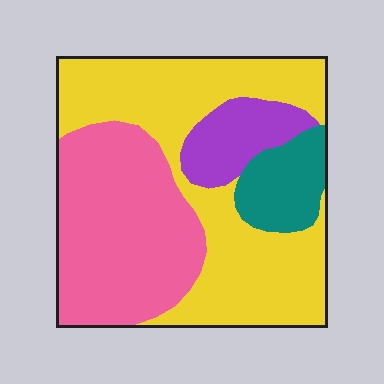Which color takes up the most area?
Yellow, at roughly 45%.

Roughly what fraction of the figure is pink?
Pink covers 34% of the figure.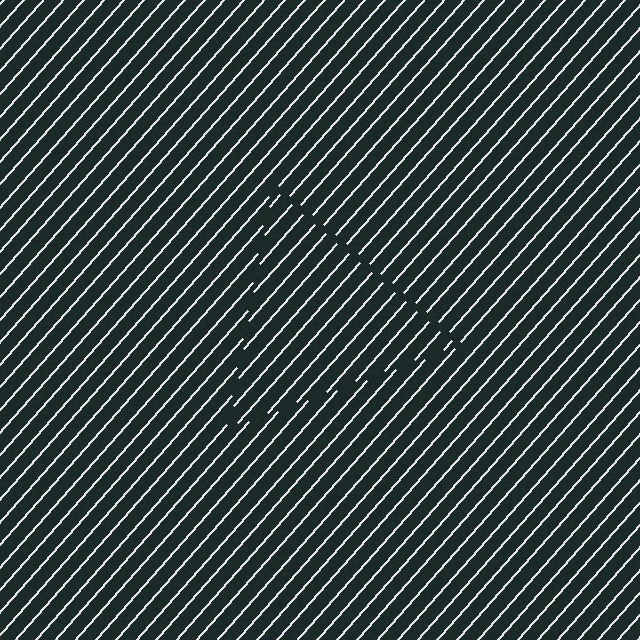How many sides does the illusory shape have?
3 sides — the line-ends trace a triangle.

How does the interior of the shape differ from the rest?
The interior of the shape contains the same grating, shifted by half a period — the contour is defined by the phase discontinuity where line-ends from the inner and outer gratings abut.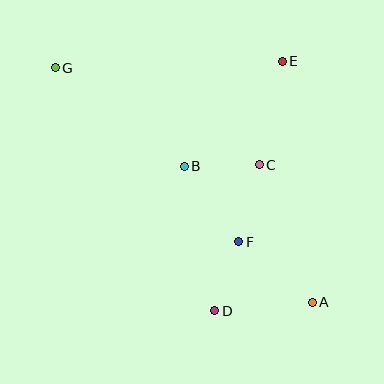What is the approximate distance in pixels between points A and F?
The distance between A and F is approximately 95 pixels.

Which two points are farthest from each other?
Points A and G are farthest from each other.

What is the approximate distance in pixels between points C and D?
The distance between C and D is approximately 153 pixels.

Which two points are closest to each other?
Points D and F are closest to each other.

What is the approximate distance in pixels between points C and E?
The distance between C and E is approximately 106 pixels.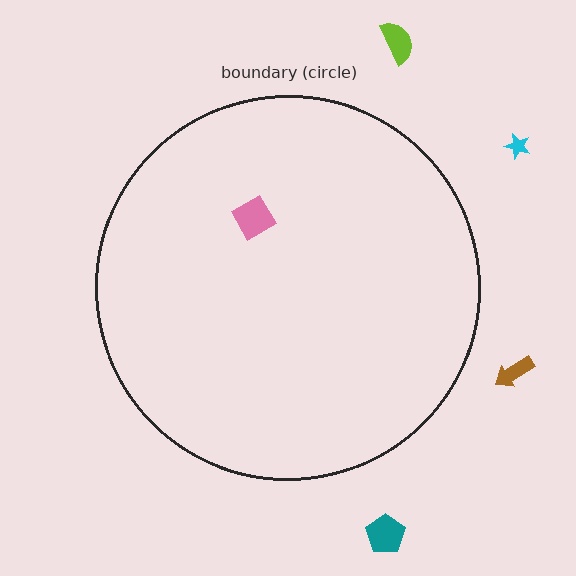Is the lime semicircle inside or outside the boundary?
Outside.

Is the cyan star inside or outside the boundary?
Outside.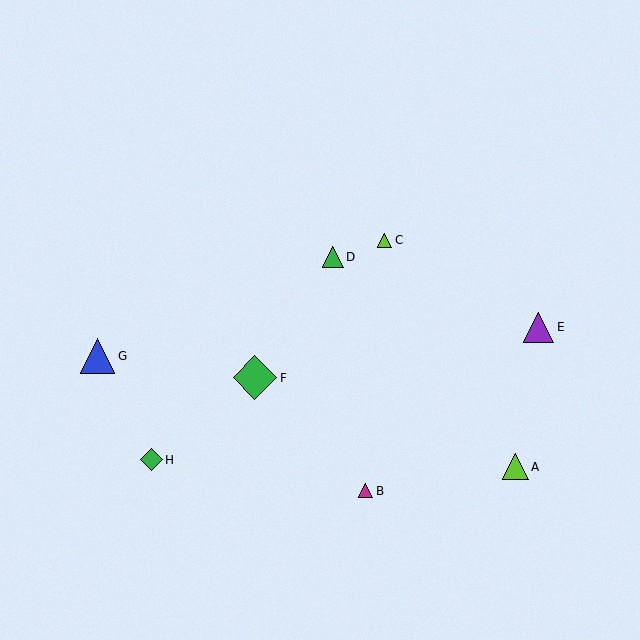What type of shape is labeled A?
Shape A is a lime triangle.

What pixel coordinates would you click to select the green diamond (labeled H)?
Click at (151, 460) to select the green diamond H.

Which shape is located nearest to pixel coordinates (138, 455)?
The green diamond (labeled H) at (151, 460) is nearest to that location.